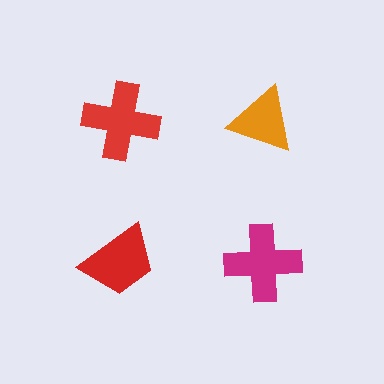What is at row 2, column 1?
A red trapezoid.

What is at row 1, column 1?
A red cross.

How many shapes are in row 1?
2 shapes.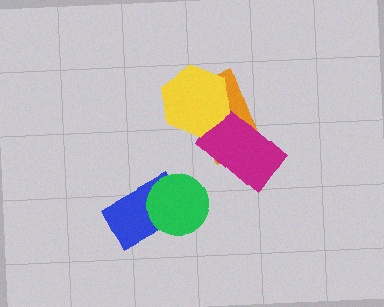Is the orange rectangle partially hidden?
Yes, it is partially covered by another shape.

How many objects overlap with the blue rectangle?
1 object overlaps with the blue rectangle.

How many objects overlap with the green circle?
1 object overlaps with the green circle.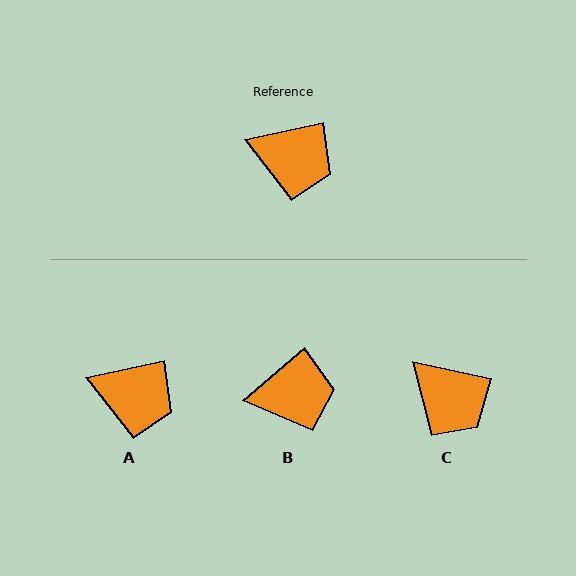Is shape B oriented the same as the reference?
No, it is off by about 28 degrees.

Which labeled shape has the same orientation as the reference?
A.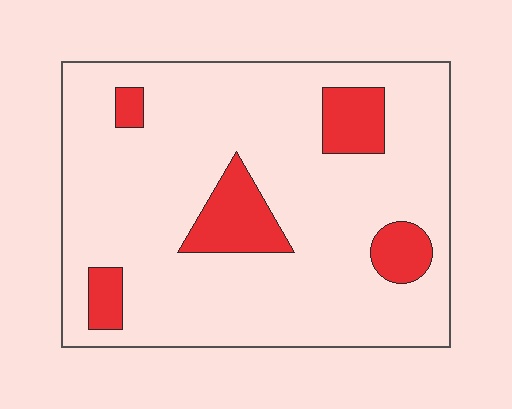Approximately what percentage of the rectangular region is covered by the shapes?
Approximately 15%.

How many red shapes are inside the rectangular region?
5.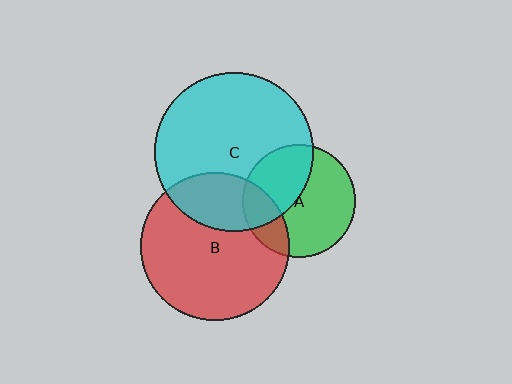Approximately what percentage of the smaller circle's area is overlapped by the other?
Approximately 40%.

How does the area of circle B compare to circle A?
Approximately 1.7 times.